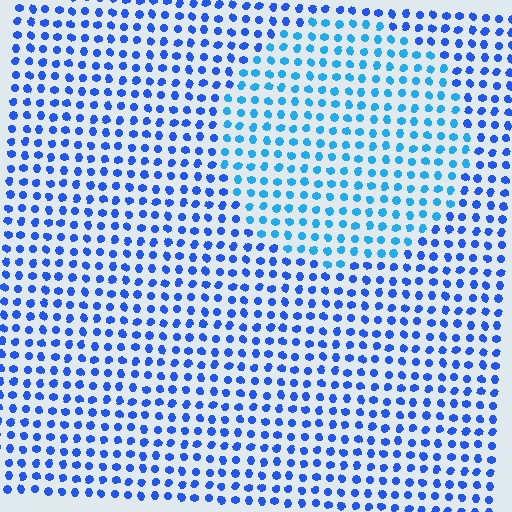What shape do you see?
I see a circle.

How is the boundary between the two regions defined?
The boundary is defined purely by a slight shift in hue (about 26 degrees). Spacing, size, and orientation are identical on both sides.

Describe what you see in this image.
The image is filled with small blue elements in a uniform arrangement. A circle-shaped region is visible where the elements are tinted to a slightly different hue, forming a subtle color boundary.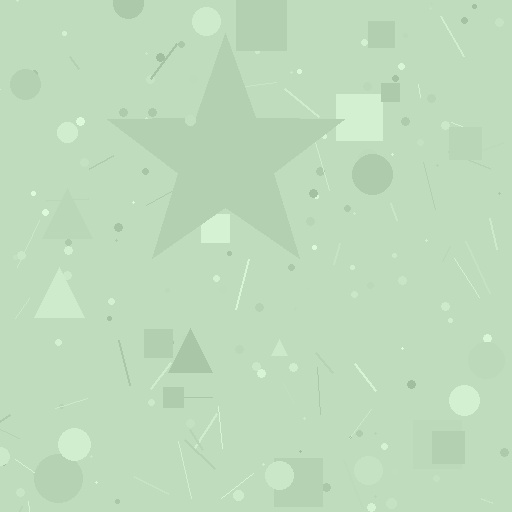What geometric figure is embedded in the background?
A star is embedded in the background.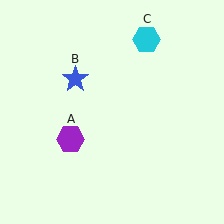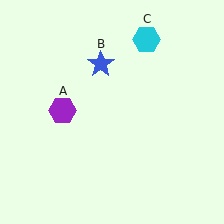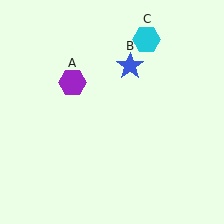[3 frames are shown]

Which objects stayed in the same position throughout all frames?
Cyan hexagon (object C) remained stationary.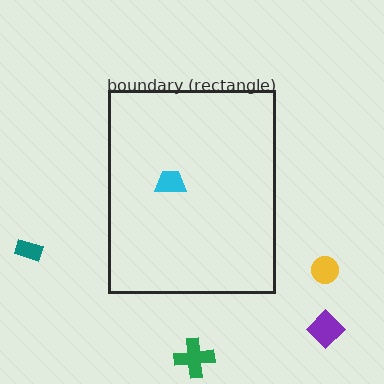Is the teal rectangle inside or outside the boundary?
Outside.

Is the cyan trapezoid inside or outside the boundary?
Inside.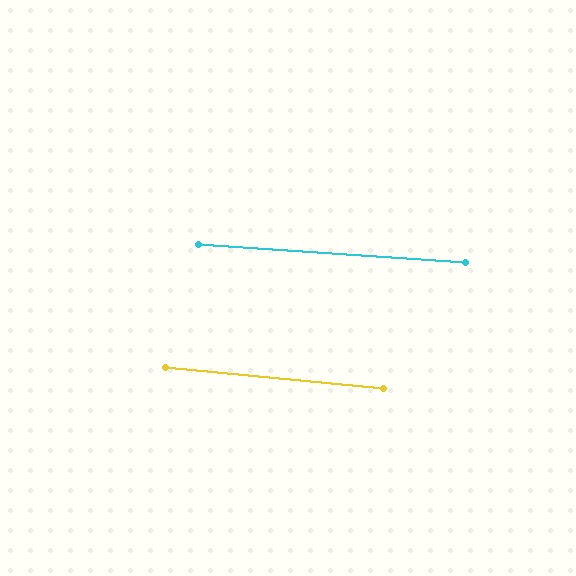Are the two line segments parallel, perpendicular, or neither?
Parallel — their directions differ by only 1.8°.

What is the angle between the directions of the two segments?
Approximately 2 degrees.